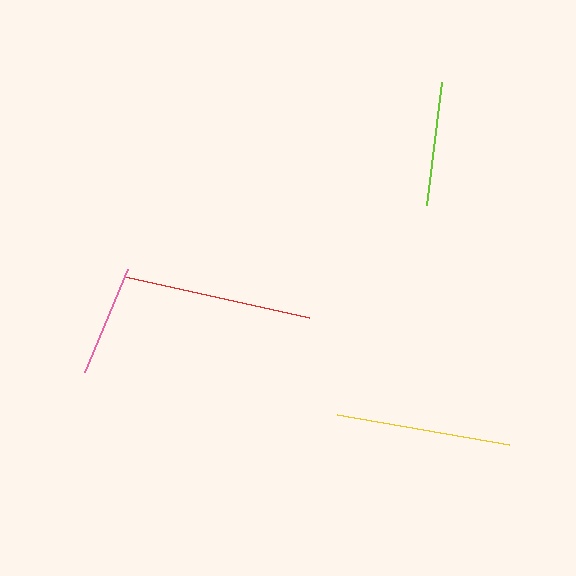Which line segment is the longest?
The red line is the longest at approximately 189 pixels.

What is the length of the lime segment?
The lime segment is approximately 123 pixels long.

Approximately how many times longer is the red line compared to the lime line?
The red line is approximately 1.5 times the length of the lime line.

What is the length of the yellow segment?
The yellow segment is approximately 174 pixels long.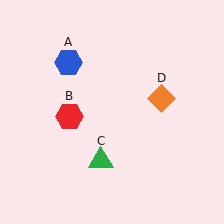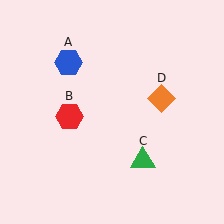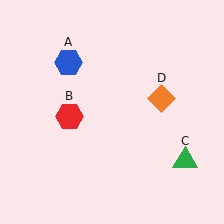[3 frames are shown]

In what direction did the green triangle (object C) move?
The green triangle (object C) moved right.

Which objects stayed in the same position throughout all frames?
Blue hexagon (object A) and red hexagon (object B) and orange diamond (object D) remained stationary.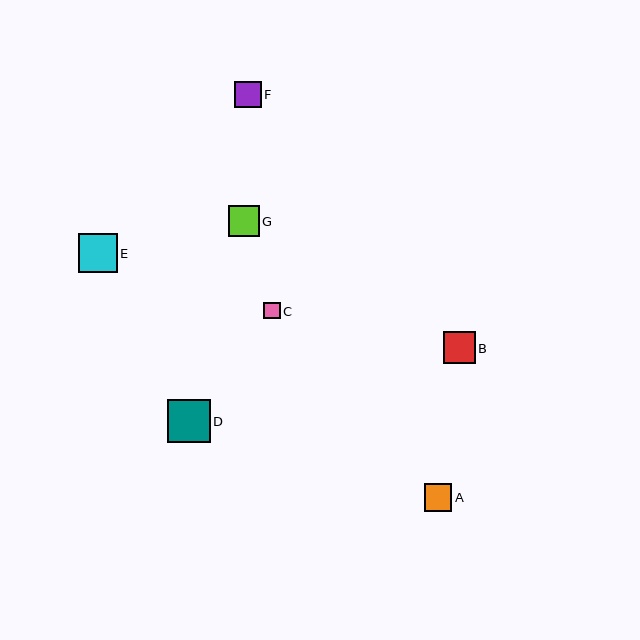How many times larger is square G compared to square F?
Square G is approximately 1.2 times the size of square F.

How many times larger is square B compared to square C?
Square B is approximately 2.0 times the size of square C.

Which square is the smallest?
Square C is the smallest with a size of approximately 16 pixels.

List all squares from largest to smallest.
From largest to smallest: D, E, B, G, A, F, C.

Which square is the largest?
Square D is the largest with a size of approximately 43 pixels.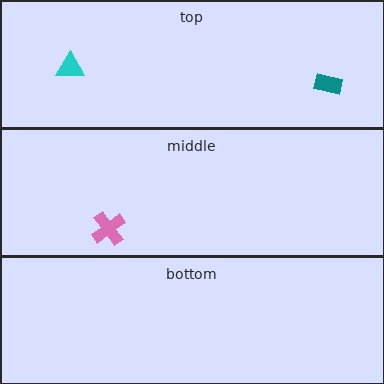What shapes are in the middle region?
The pink cross.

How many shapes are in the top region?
2.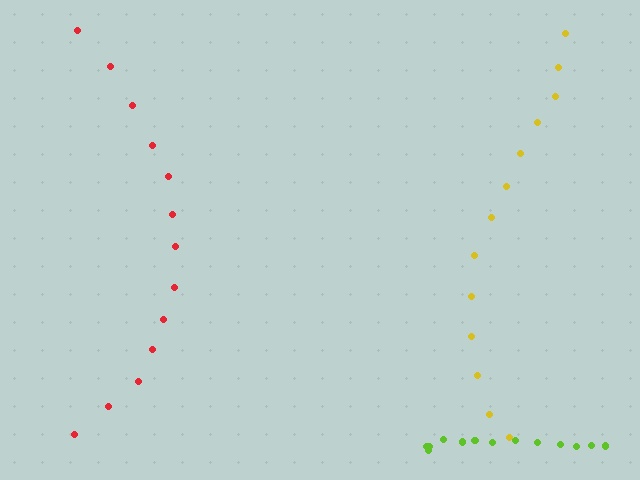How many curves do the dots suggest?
There are 3 distinct paths.